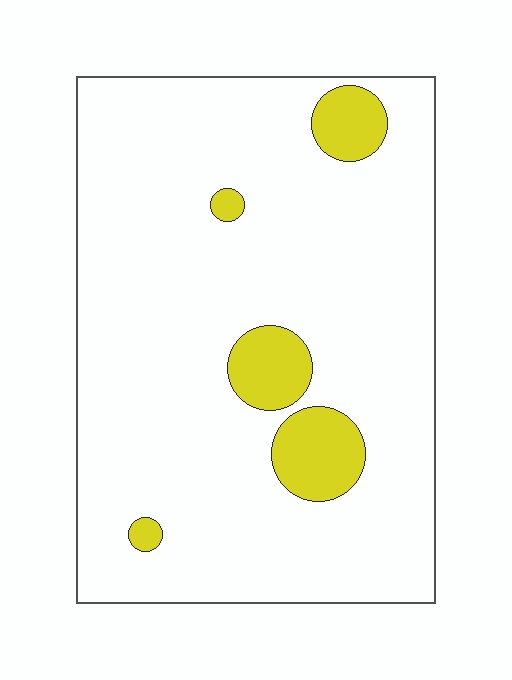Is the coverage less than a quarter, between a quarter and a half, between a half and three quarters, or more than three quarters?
Less than a quarter.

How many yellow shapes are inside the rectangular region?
5.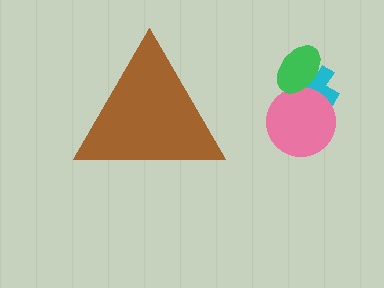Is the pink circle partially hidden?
No, the pink circle is fully visible.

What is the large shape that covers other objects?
A brown triangle.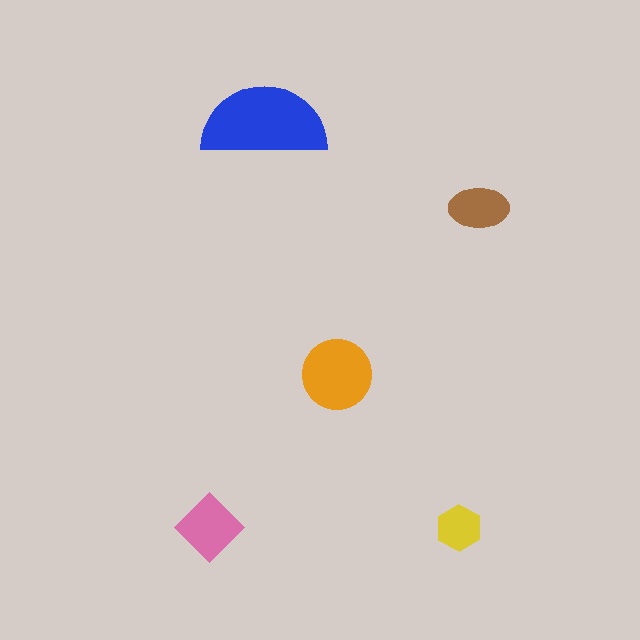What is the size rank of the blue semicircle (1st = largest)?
1st.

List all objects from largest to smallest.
The blue semicircle, the orange circle, the pink diamond, the brown ellipse, the yellow hexagon.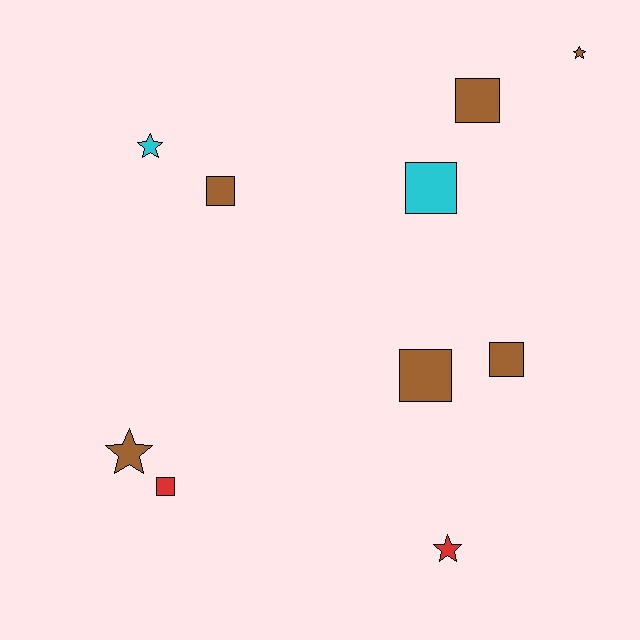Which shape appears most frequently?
Square, with 6 objects.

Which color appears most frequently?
Brown, with 6 objects.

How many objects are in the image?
There are 10 objects.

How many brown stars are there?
There are 2 brown stars.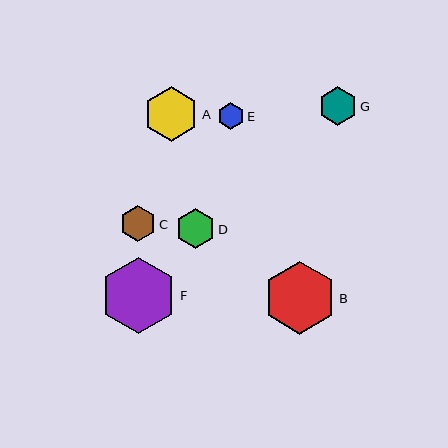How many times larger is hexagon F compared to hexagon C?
Hexagon F is approximately 2.1 times the size of hexagon C.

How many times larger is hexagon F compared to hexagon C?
Hexagon F is approximately 2.1 times the size of hexagon C.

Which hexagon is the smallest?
Hexagon E is the smallest with a size of approximately 26 pixels.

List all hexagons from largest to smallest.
From largest to smallest: F, B, A, D, G, C, E.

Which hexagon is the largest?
Hexagon F is the largest with a size of approximately 76 pixels.